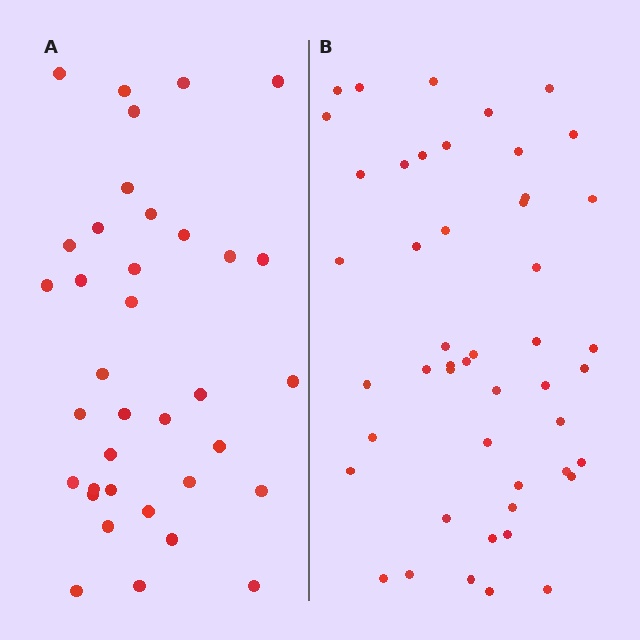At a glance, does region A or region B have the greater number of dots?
Region B (the right region) has more dots.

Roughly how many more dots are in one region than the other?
Region B has roughly 12 or so more dots than region A.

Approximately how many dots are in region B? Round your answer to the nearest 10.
About 50 dots. (The exact count is 48, which rounds to 50.)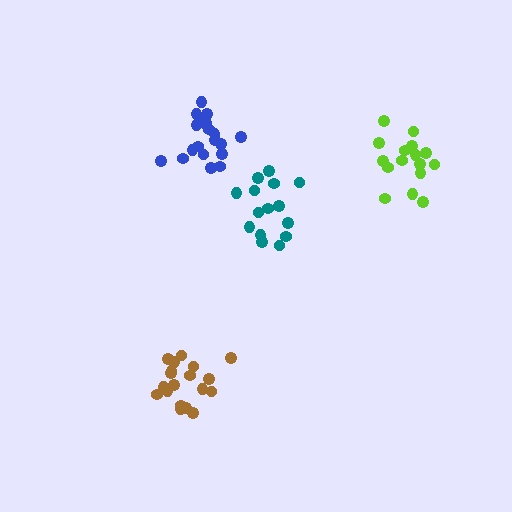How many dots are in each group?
Group 1: 15 dots, Group 2: 20 dots, Group 3: 20 dots, Group 4: 16 dots (71 total).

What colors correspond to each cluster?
The clusters are colored: teal, brown, blue, lime.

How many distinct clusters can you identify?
There are 4 distinct clusters.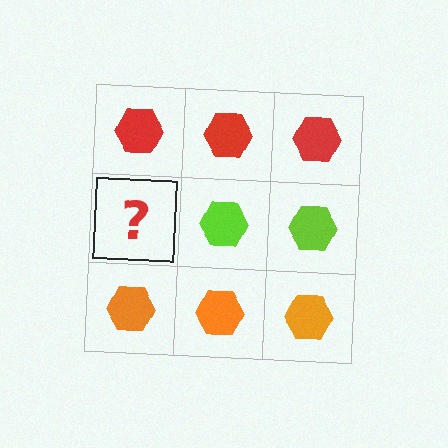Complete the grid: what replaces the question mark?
The question mark should be replaced with a lime hexagon.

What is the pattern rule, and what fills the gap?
The rule is that each row has a consistent color. The gap should be filled with a lime hexagon.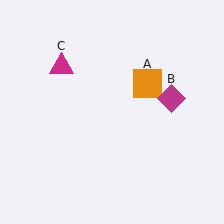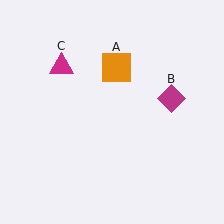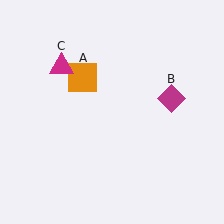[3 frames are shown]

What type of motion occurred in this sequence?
The orange square (object A) rotated counterclockwise around the center of the scene.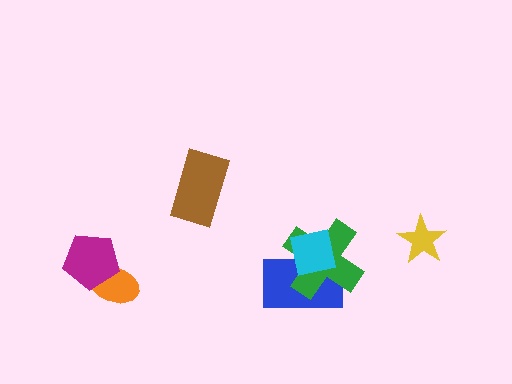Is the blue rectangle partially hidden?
Yes, it is partially covered by another shape.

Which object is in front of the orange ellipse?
The magenta pentagon is in front of the orange ellipse.